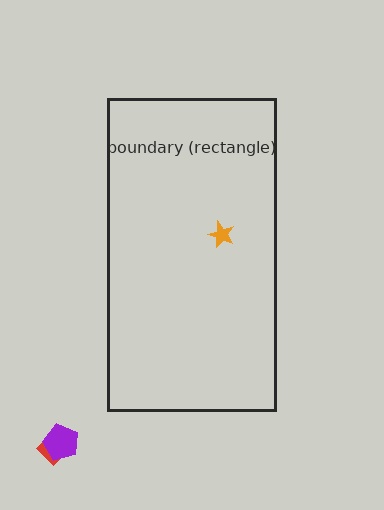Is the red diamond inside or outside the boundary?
Outside.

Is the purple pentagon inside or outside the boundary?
Outside.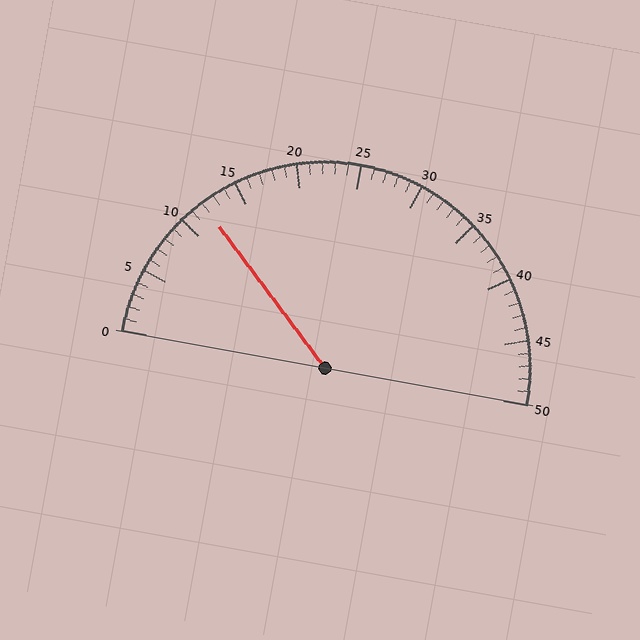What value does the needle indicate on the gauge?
The needle indicates approximately 12.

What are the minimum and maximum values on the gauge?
The gauge ranges from 0 to 50.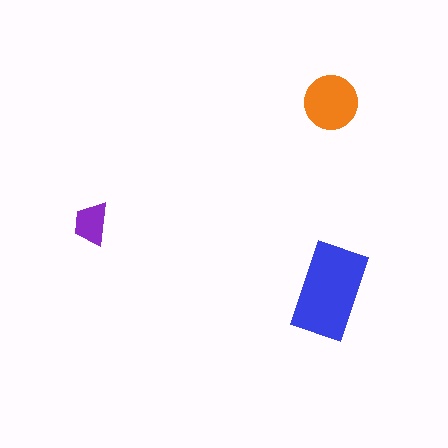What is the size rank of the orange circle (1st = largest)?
2nd.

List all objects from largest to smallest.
The blue rectangle, the orange circle, the purple trapezoid.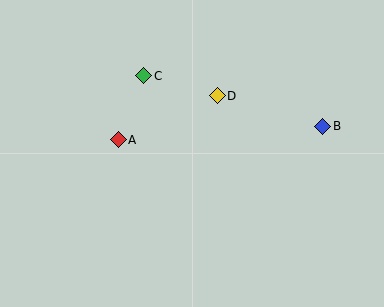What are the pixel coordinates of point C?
Point C is at (144, 76).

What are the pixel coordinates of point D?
Point D is at (217, 96).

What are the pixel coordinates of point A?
Point A is at (118, 140).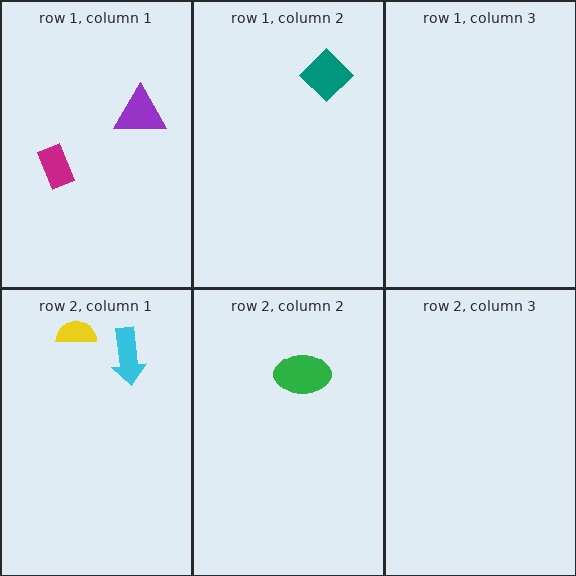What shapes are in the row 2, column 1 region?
The cyan arrow, the yellow semicircle.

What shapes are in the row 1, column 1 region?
The purple triangle, the magenta rectangle.